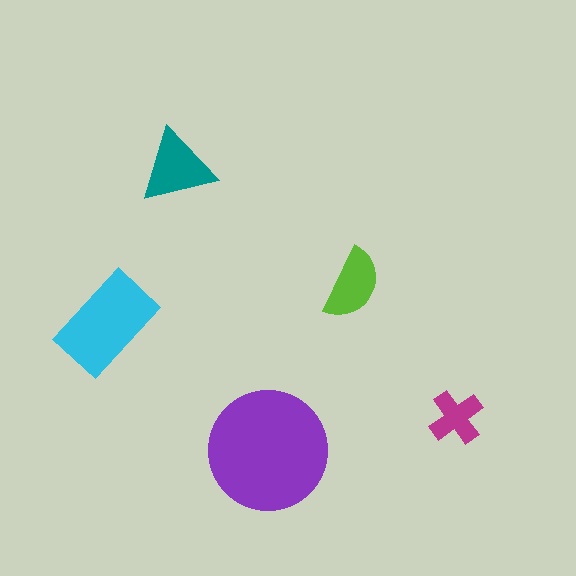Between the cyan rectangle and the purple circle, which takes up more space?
The purple circle.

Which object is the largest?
The purple circle.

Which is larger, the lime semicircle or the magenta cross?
The lime semicircle.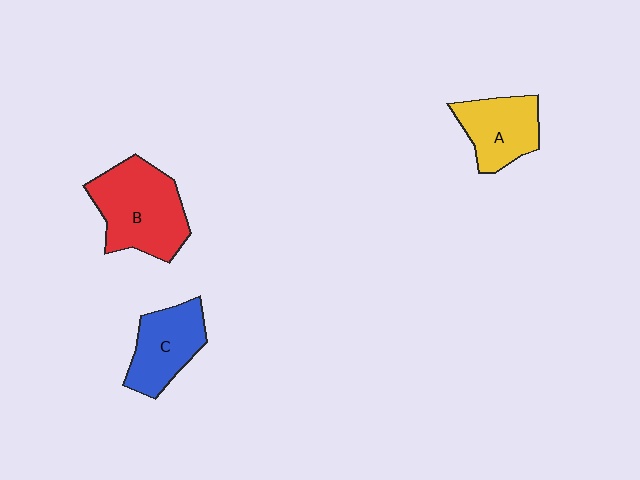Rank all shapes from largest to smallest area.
From largest to smallest: B (red), C (blue), A (yellow).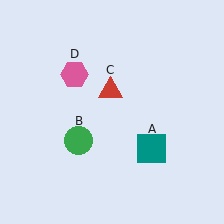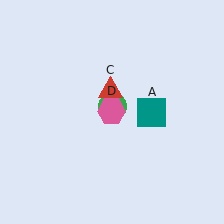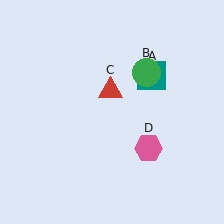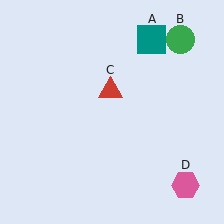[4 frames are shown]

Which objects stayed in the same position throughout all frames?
Red triangle (object C) remained stationary.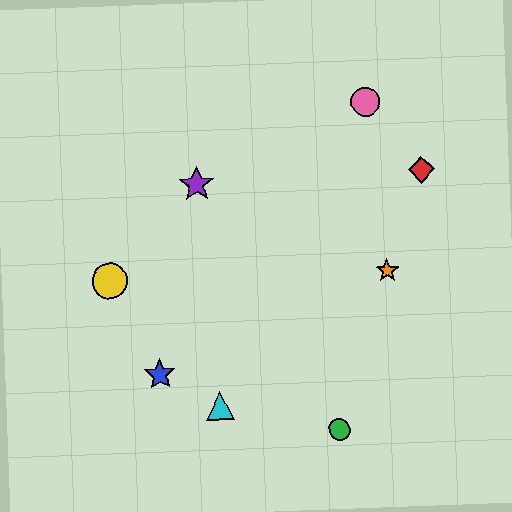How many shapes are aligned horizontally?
2 shapes (the yellow circle, the orange star) are aligned horizontally.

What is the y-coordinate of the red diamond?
The red diamond is at y≈170.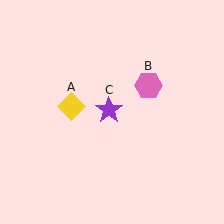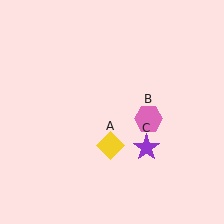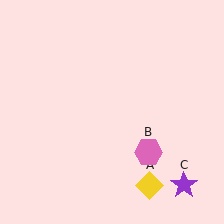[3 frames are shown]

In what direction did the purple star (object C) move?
The purple star (object C) moved down and to the right.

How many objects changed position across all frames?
3 objects changed position: yellow diamond (object A), pink hexagon (object B), purple star (object C).